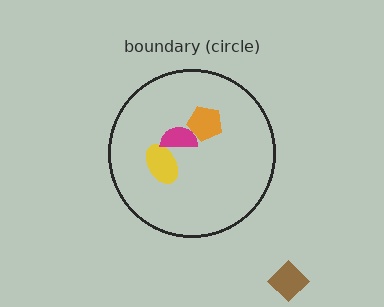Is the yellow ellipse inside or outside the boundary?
Inside.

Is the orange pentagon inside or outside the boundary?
Inside.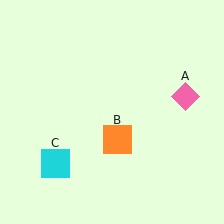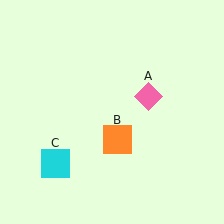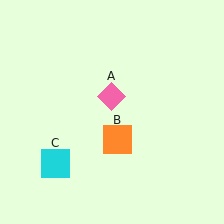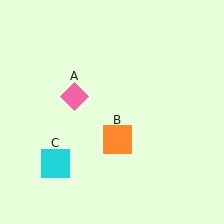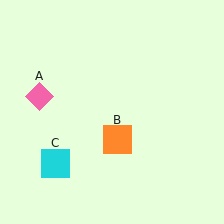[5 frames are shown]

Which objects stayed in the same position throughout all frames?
Orange square (object B) and cyan square (object C) remained stationary.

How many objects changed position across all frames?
1 object changed position: pink diamond (object A).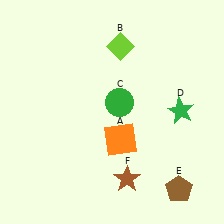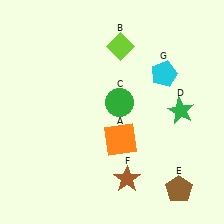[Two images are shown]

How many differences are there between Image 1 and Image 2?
There is 1 difference between the two images.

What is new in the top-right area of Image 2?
A cyan pentagon (G) was added in the top-right area of Image 2.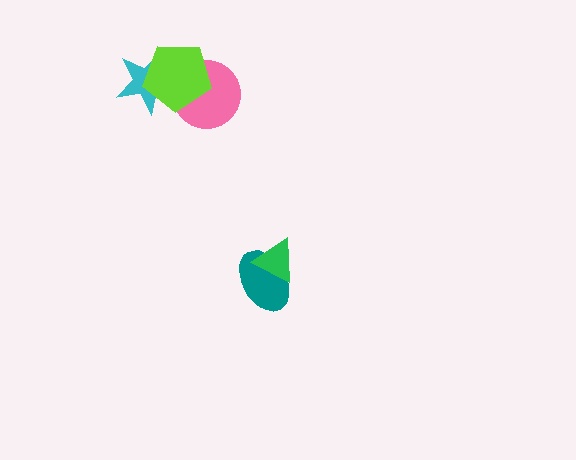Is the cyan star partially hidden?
Yes, it is partially covered by another shape.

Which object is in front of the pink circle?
The lime pentagon is in front of the pink circle.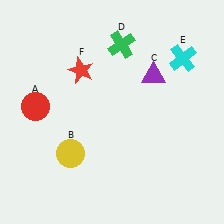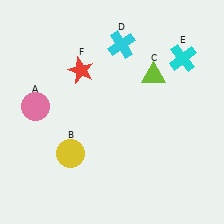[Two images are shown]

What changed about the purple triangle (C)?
In Image 1, C is purple. In Image 2, it changed to lime.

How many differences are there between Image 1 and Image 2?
There are 3 differences between the two images.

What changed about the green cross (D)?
In Image 1, D is green. In Image 2, it changed to cyan.